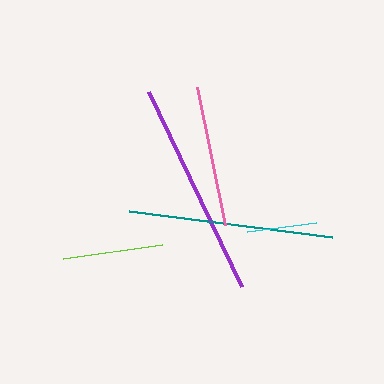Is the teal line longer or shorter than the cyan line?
The teal line is longer than the cyan line.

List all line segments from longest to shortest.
From longest to shortest: purple, teal, pink, lime, cyan.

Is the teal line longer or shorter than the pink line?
The teal line is longer than the pink line.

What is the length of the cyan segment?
The cyan segment is approximately 70 pixels long.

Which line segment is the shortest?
The cyan line is the shortest at approximately 70 pixels.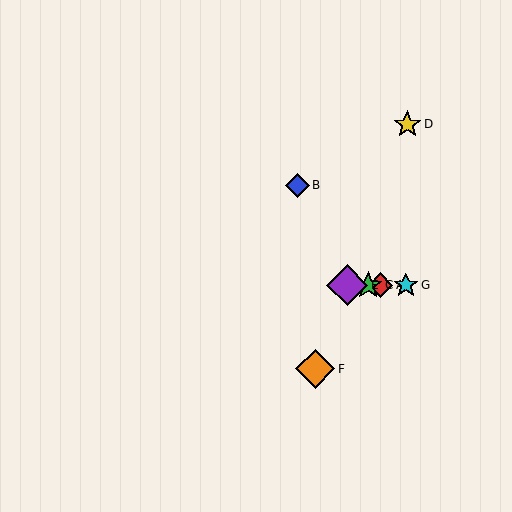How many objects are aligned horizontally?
4 objects (A, C, E, G) are aligned horizontally.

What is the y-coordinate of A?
Object A is at y≈285.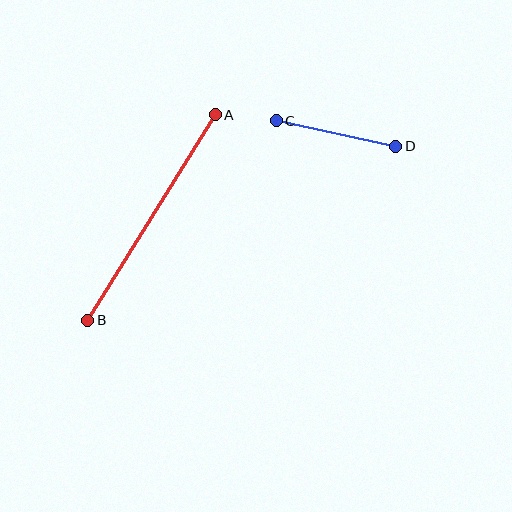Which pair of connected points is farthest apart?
Points A and B are farthest apart.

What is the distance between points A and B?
The distance is approximately 242 pixels.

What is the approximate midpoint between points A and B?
The midpoint is at approximately (152, 217) pixels.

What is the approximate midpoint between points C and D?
The midpoint is at approximately (336, 133) pixels.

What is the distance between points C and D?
The distance is approximately 123 pixels.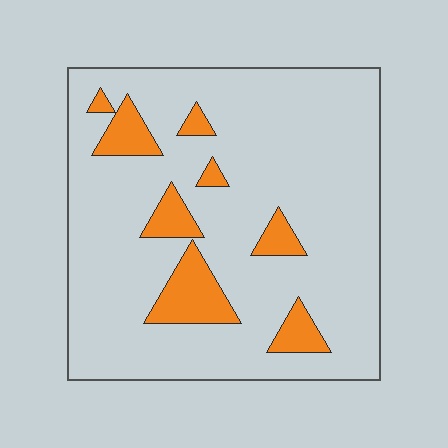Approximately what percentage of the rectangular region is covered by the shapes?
Approximately 15%.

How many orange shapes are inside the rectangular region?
8.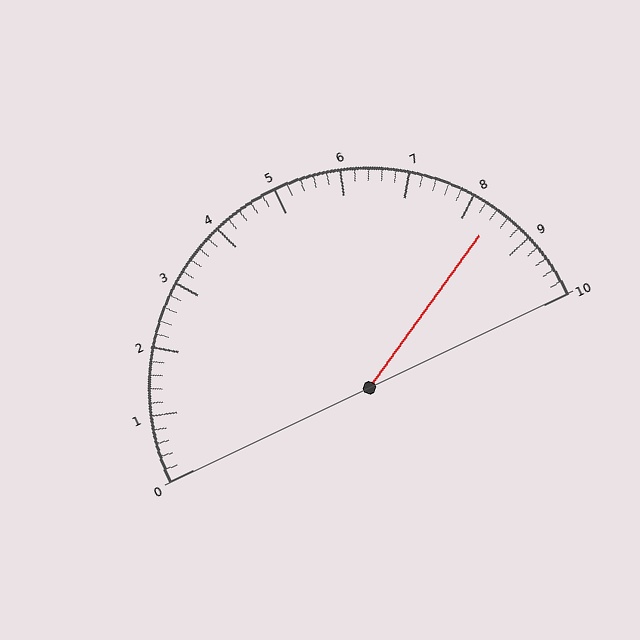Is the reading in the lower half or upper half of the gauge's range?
The reading is in the upper half of the range (0 to 10).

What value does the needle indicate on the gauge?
The needle indicates approximately 8.4.